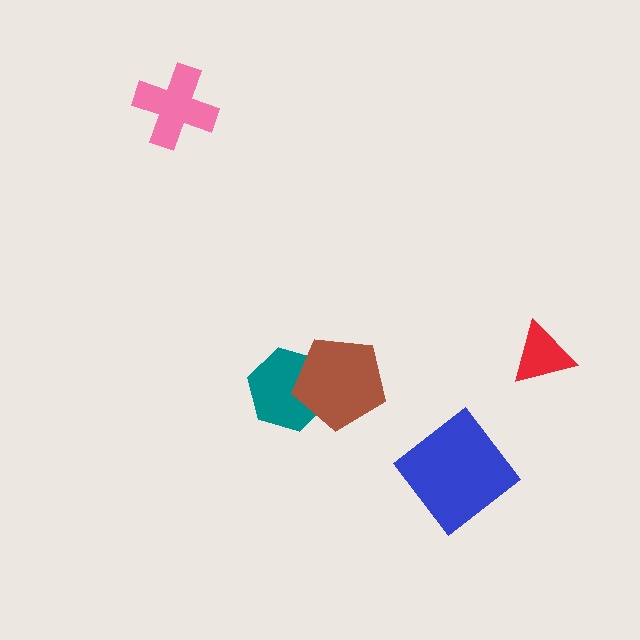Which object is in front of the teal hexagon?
The brown pentagon is in front of the teal hexagon.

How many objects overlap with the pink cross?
0 objects overlap with the pink cross.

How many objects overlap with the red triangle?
0 objects overlap with the red triangle.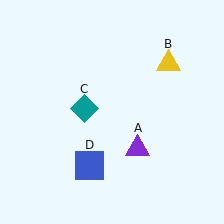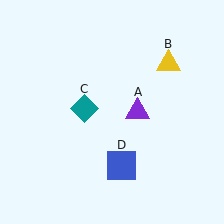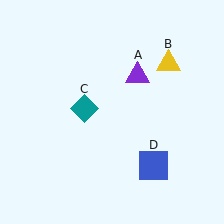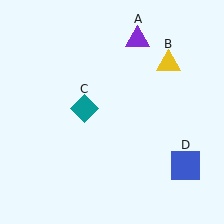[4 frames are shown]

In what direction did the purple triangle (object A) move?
The purple triangle (object A) moved up.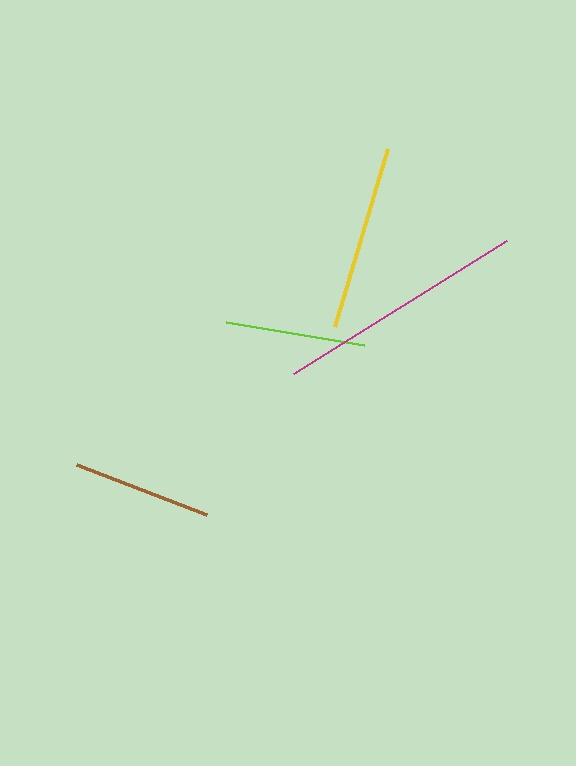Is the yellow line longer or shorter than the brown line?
The yellow line is longer than the brown line.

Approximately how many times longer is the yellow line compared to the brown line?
The yellow line is approximately 1.3 times the length of the brown line.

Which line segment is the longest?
The magenta line is the longest at approximately 251 pixels.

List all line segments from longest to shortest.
From longest to shortest: magenta, yellow, lime, brown.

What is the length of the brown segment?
The brown segment is approximately 139 pixels long.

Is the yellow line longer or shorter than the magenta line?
The magenta line is longer than the yellow line.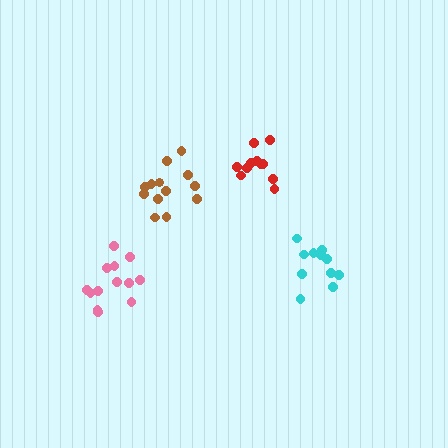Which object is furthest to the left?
The pink cluster is leftmost.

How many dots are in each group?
Group 1: 11 dots, Group 2: 13 dots, Group 3: 13 dots, Group 4: 11 dots (48 total).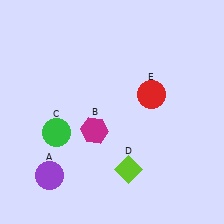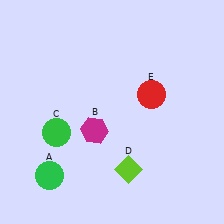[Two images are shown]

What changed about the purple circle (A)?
In Image 1, A is purple. In Image 2, it changed to green.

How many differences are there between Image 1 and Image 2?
There is 1 difference between the two images.